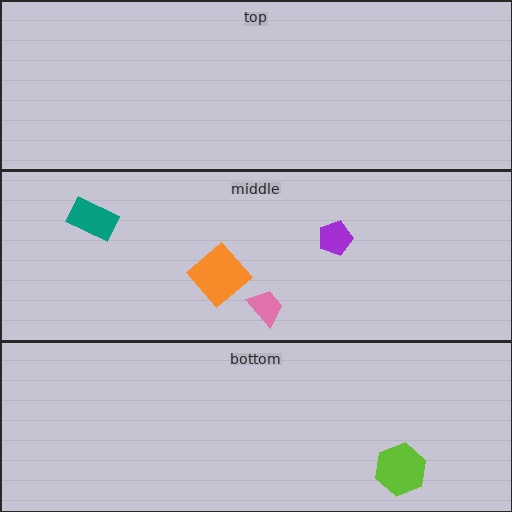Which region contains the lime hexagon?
The bottom region.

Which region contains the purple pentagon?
The middle region.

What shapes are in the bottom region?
The lime hexagon.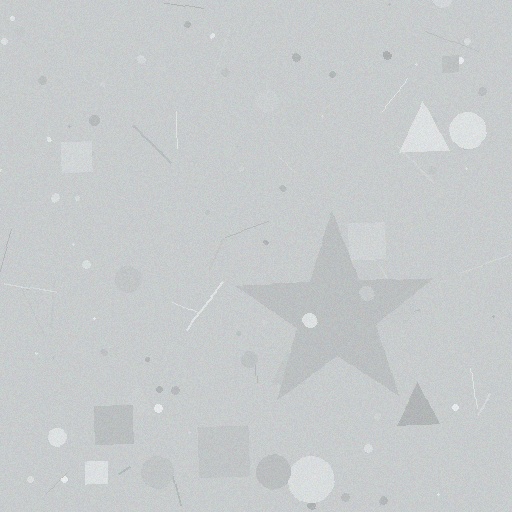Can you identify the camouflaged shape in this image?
The camouflaged shape is a star.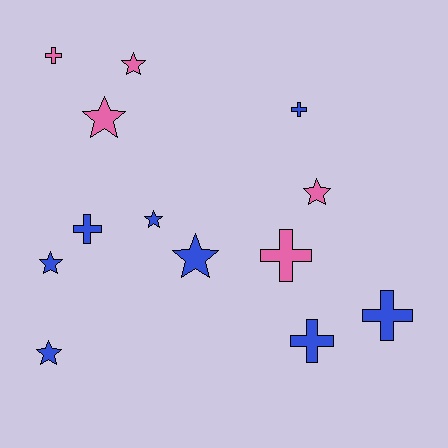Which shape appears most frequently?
Star, with 7 objects.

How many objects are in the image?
There are 13 objects.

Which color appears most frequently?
Blue, with 8 objects.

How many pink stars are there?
There are 3 pink stars.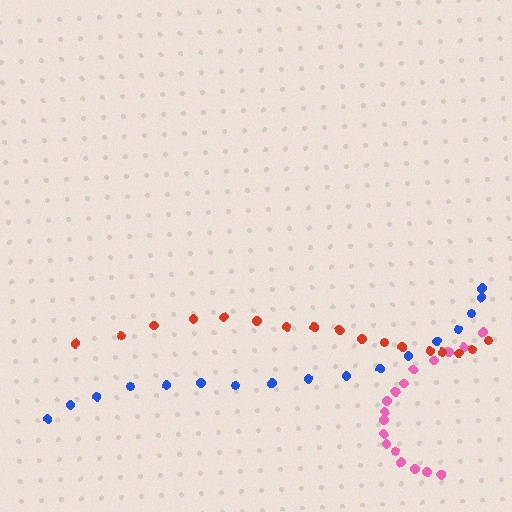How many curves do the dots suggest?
There are 3 distinct paths.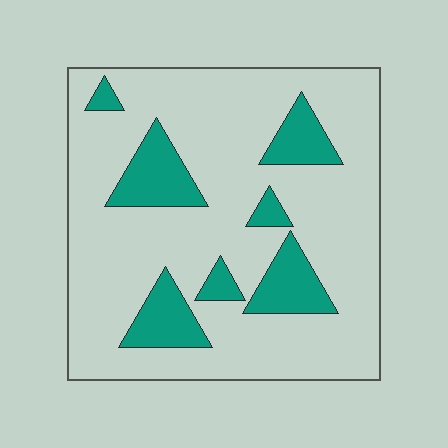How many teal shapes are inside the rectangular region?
7.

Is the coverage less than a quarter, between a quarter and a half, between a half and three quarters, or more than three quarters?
Less than a quarter.